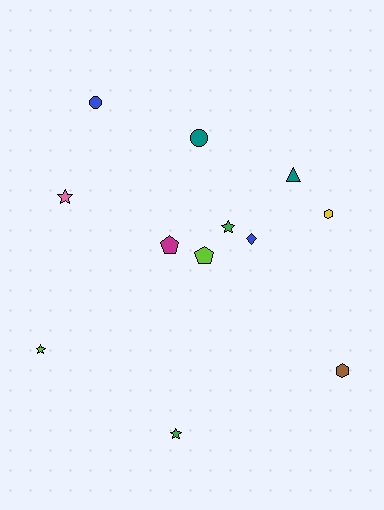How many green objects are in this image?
There are 2 green objects.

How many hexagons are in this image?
There are 2 hexagons.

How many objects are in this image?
There are 12 objects.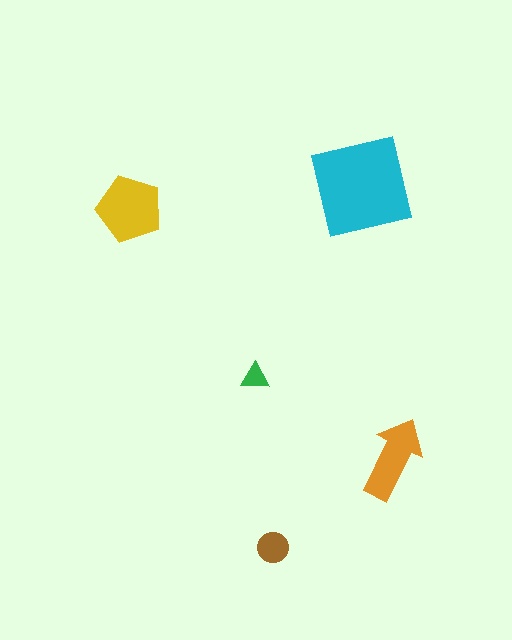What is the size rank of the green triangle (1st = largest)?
5th.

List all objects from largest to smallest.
The cyan square, the yellow pentagon, the orange arrow, the brown circle, the green triangle.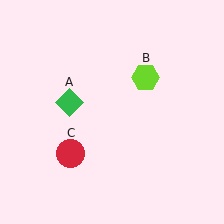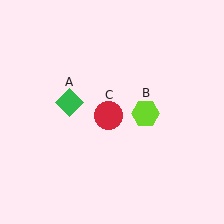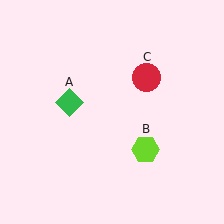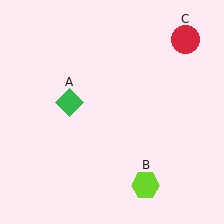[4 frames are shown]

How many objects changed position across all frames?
2 objects changed position: lime hexagon (object B), red circle (object C).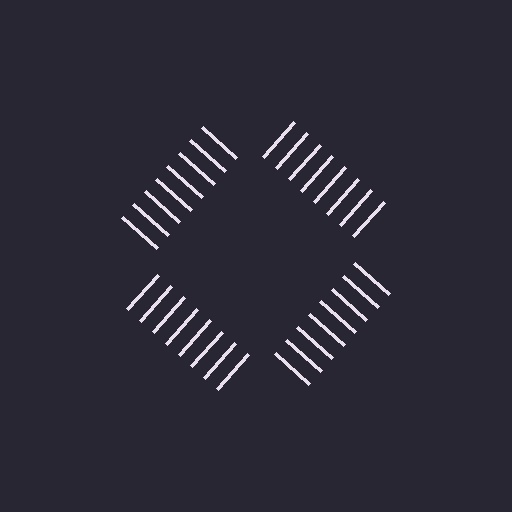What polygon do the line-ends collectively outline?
An illusory square — the line segments terminate on its edges but no continuous stroke is drawn.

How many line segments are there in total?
32 — 8 along each of the 4 edges.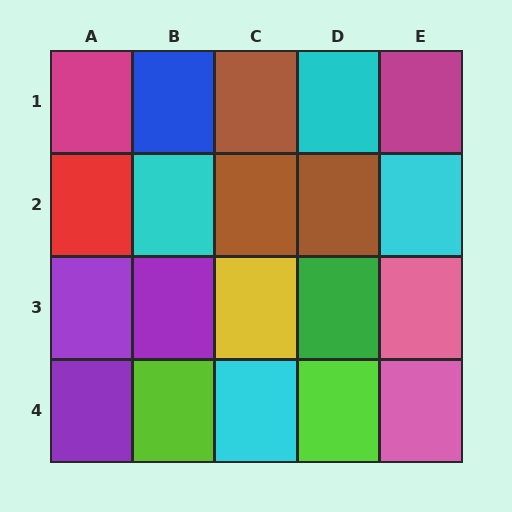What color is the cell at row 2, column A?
Red.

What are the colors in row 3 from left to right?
Purple, purple, yellow, green, pink.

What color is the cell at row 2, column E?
Cyan.